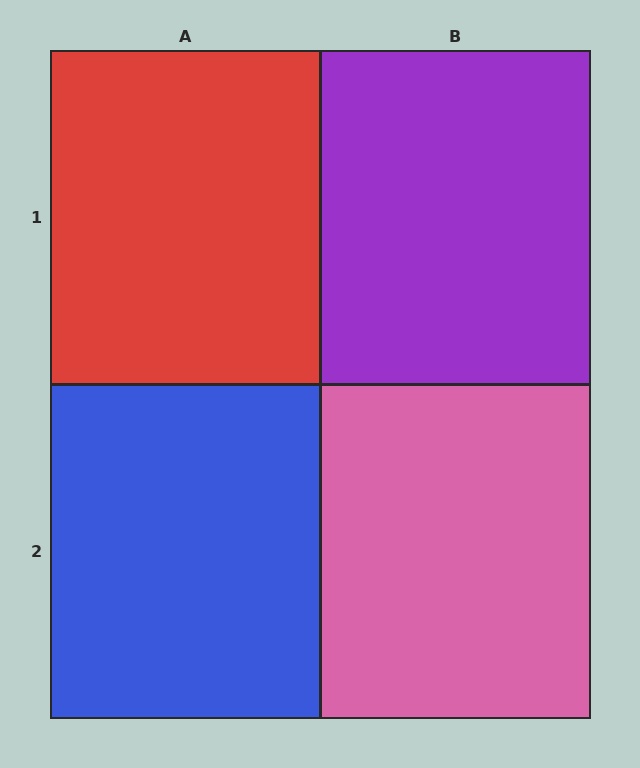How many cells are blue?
1 cell is blue.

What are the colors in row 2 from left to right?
Blue, pink.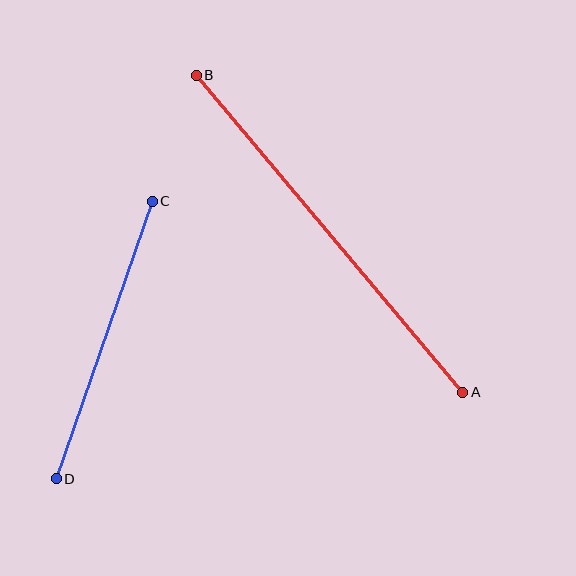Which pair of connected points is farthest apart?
Points A and B are farthest apart.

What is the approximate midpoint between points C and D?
The midpoint is at approximately (104, 340) pixels.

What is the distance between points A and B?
The distance is approximately 414 pixels.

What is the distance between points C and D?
The distance is approximately 294 pixels.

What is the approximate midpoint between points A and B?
The midpoint is at approximately (329, 234) pixels.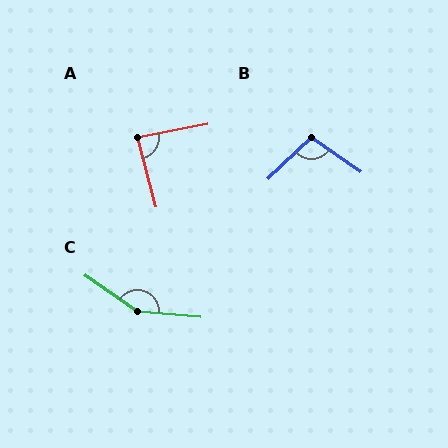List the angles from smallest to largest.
A (86°), B (102°), C (150°).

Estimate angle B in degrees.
Approximately 102 degrees.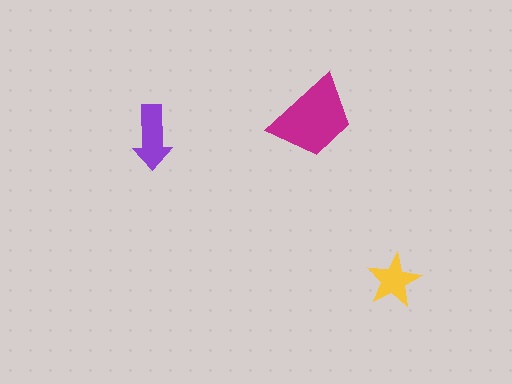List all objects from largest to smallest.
The magenta trapezoid, the purple arrow, the yellow star.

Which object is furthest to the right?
The yellow star is rightmost.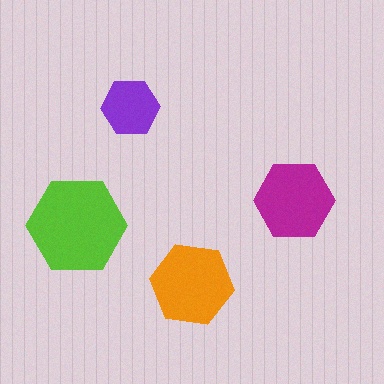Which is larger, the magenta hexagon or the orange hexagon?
The orange one.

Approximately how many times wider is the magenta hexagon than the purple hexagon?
About 1.5 times wider.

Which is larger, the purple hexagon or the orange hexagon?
The orange one.